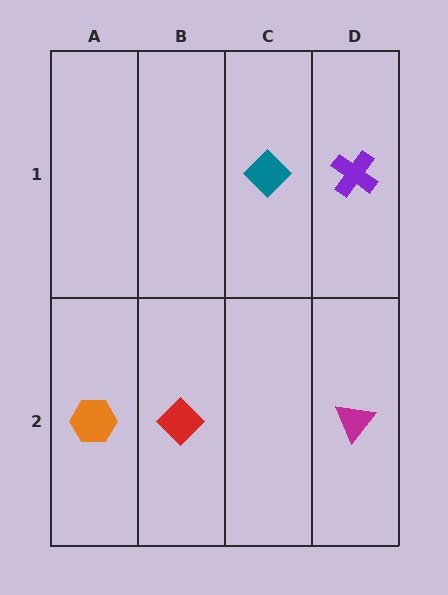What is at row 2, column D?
A magenta triangle.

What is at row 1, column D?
A purple cross.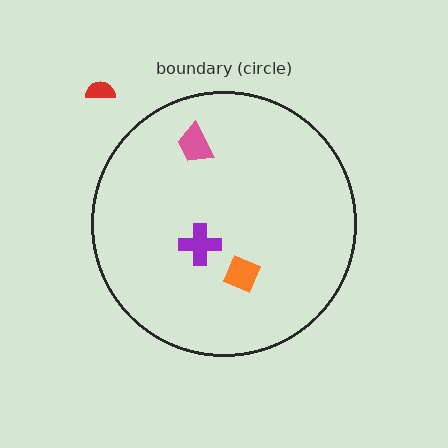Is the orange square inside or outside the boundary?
Inside.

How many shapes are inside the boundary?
3 inside, 1 outside.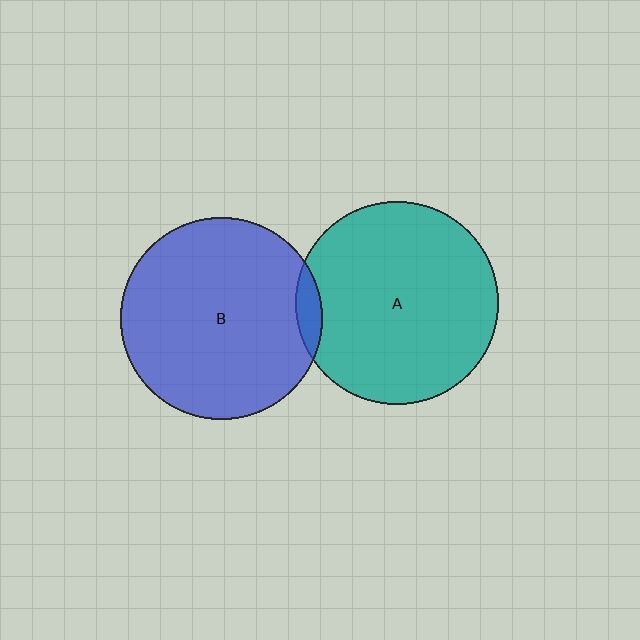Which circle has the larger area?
Circle A (teal).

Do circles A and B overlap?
Yes.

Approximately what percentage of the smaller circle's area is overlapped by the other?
Approximately 5%.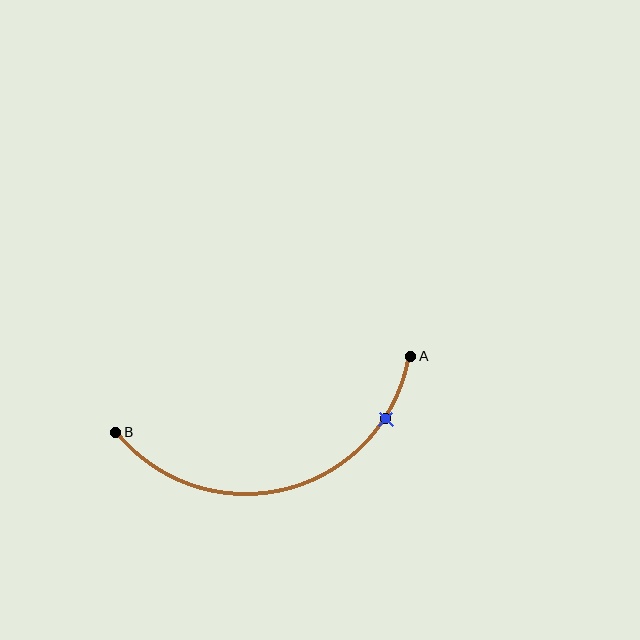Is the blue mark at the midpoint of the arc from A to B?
No. The blue mark lies on the arc but is closer to endpoint A. The arc midpoint would be at the point on the curve equidistant along the arc from both A and B.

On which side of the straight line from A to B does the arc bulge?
The arc bulges below the straight line connecting A and B.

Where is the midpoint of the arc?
The arc midpoint is the point on the curve farthest from the straight line joining A and B. It sits below that line.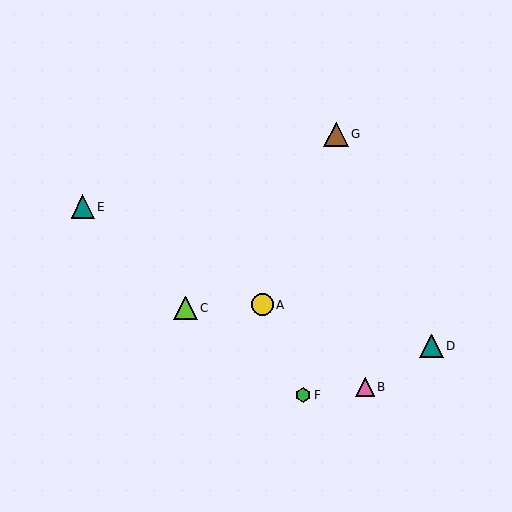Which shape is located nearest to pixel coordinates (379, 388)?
The pink triangle (labeled B) at (365, 387) is nearest to that location.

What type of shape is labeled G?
Shape G is a brown triangle.